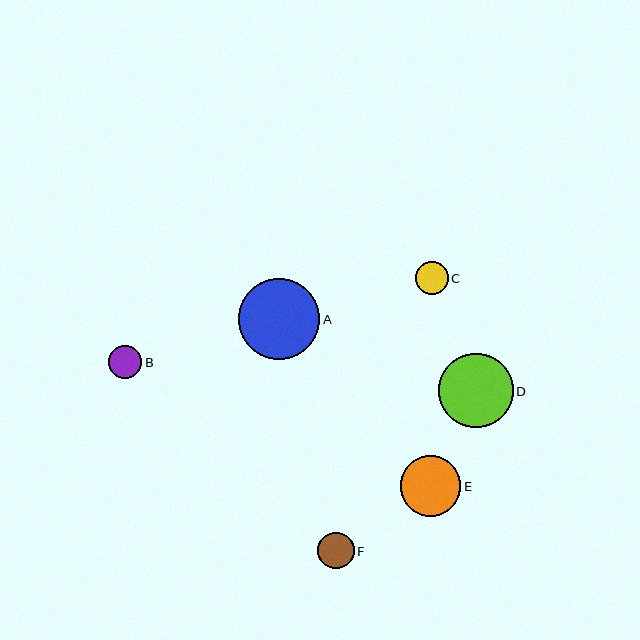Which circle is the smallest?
Circle C is the smallest with a size of approximately 32 pixels.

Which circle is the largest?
Circle A is the largest with a size of approximately 81 pixels.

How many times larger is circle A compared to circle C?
Circle A is approximately 2.5 times the size of circle C.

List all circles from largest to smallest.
From largest to smallest: A, D, E, F, B, C.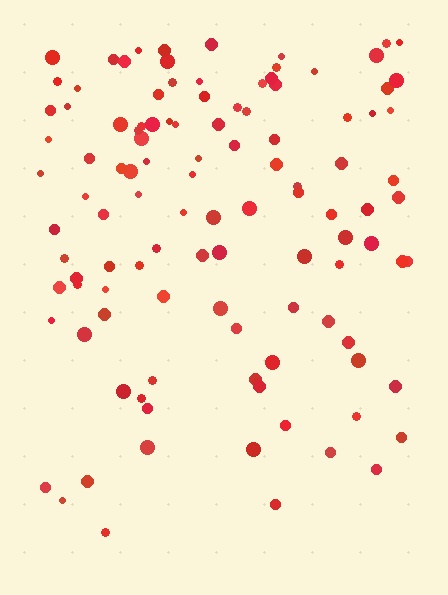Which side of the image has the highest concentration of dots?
The top.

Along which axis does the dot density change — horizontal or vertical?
Vertical.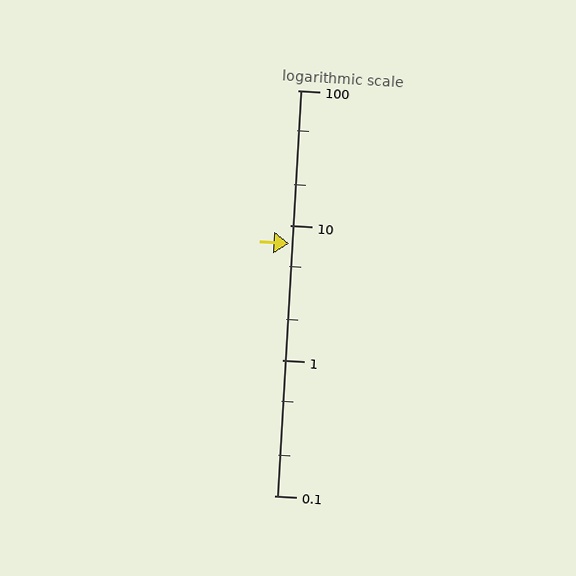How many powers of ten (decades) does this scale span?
The scale spans 3 decades, from 0.1 to 100.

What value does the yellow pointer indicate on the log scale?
The pointer indicates approximately 7.4.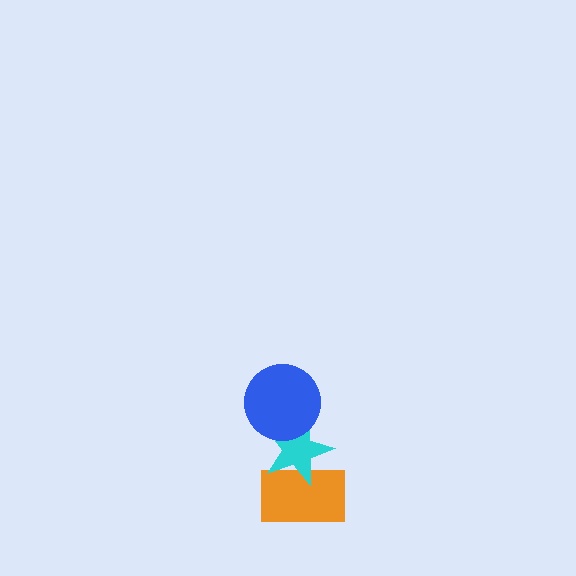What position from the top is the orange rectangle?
The orange rectangle is 3rd from the top.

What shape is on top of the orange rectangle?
The cyan star is on top of the orange rectangle.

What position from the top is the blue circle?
The blue circle is 1st from the top.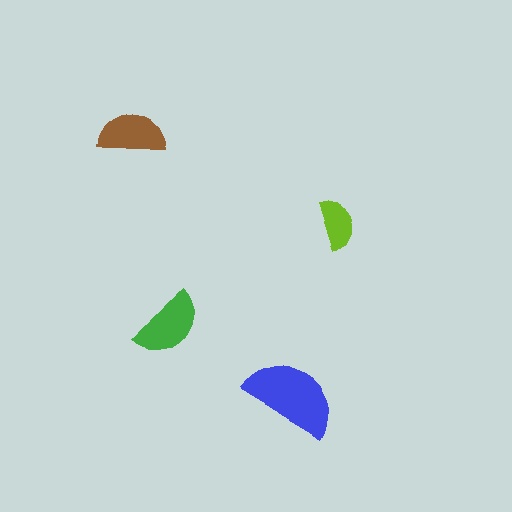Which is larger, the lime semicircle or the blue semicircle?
The blue one.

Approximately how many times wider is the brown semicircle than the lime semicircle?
About 1.5 times wider.